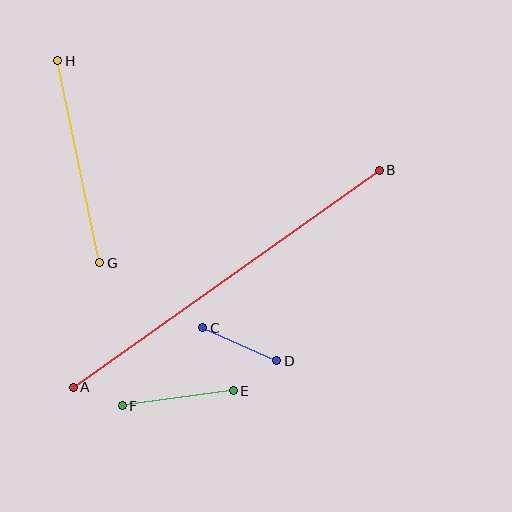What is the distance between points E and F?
The distance is approximately 112 pixels.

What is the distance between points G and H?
The distance is approximately 207 pixels.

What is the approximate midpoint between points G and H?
The midpoint is at approximately (79, 162) pixels.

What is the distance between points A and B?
The distance is approximately 375 pixels.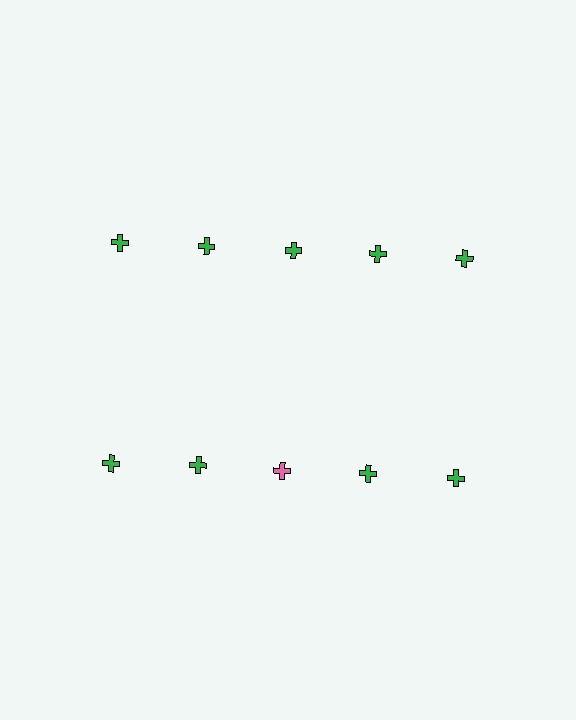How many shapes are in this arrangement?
There are 10 shapes arranged in a grid pattern.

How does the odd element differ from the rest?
It has a different color: pink instead of green.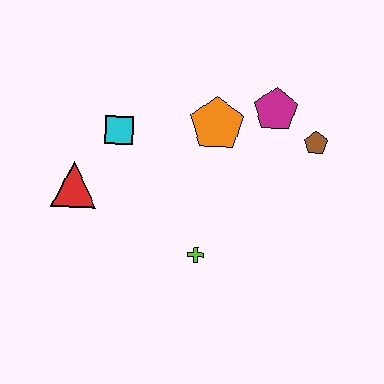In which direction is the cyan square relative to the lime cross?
The cyan square is above the lime cross.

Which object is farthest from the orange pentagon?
The red triangle is farthest from the orange pentagon.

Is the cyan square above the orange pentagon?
No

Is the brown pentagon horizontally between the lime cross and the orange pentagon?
No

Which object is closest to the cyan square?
The red triangle is closest to the cyan square.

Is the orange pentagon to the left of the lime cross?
No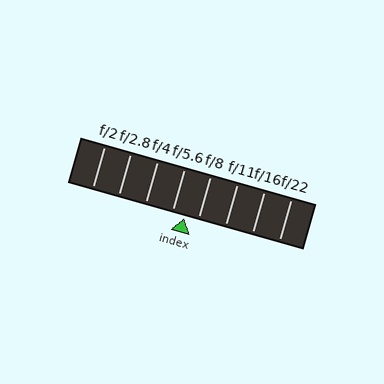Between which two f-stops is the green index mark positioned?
The index mark is between f/5.6 and f/8.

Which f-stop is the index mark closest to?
The index mark is closest to f/5.6.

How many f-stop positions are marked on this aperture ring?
There are 8 f-stop positions marked.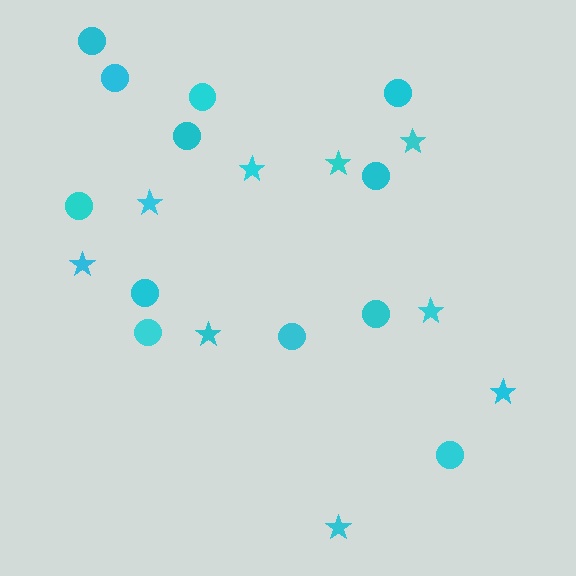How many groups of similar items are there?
There are 2 groups: one group of stars (9) and one group of circles (12).